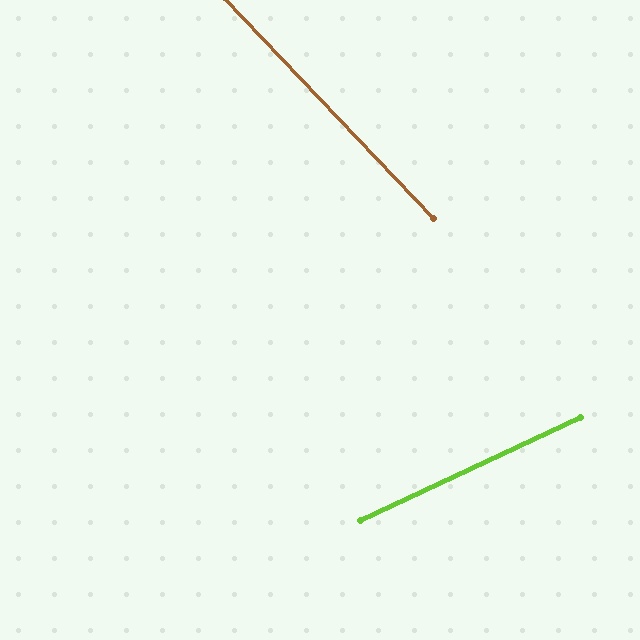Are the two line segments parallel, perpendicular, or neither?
Neither parallel nor perpendicular — they differ by about 72°.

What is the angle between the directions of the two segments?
Approximately 72 degrees.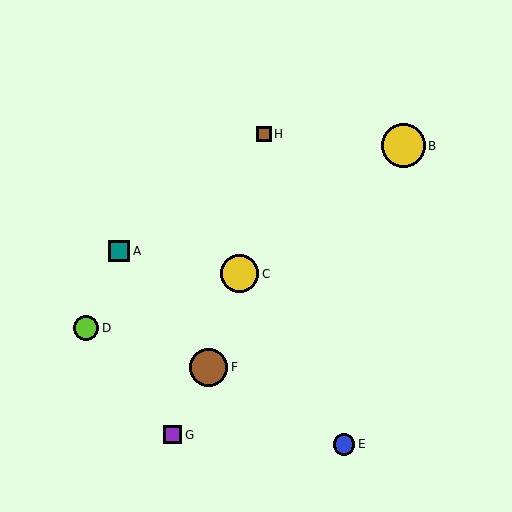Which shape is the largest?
The yellow circle (labeled B) is the largest.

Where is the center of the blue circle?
The center of the blue circle is at (344, 444).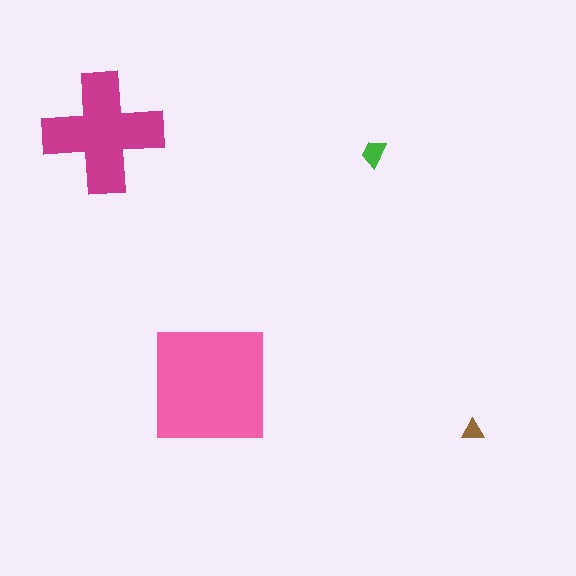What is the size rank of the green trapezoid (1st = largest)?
3rd.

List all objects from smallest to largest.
The brown triangle, the green trapezoid, the magenta cross, the pink square.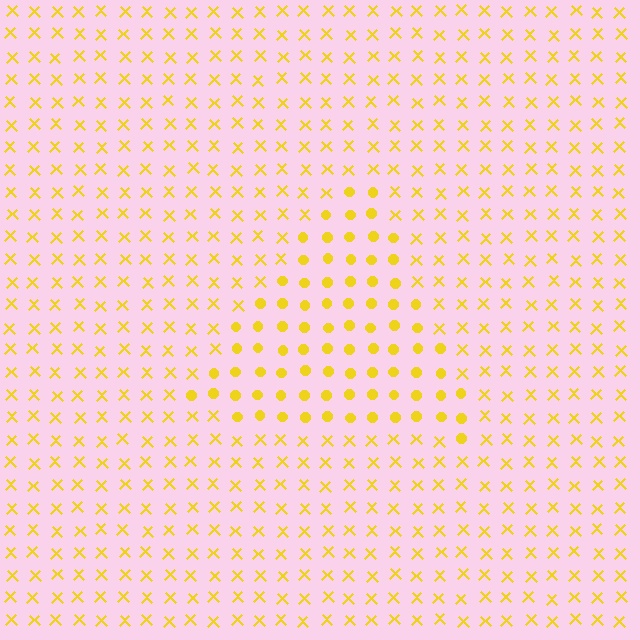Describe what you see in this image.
The image is filled with small yellow elements arranged in a uniform grid. A triangle-shaped region contains circles, while the surrounding area contains X marks. The boundary is defined purely by the change in element shape.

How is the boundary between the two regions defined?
The boundary is defined by a change in element shape: circles inside vs. X marks outside. All elements share the same color and spacing.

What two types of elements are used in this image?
The image uses circles inside the triangle region and X marks outside it.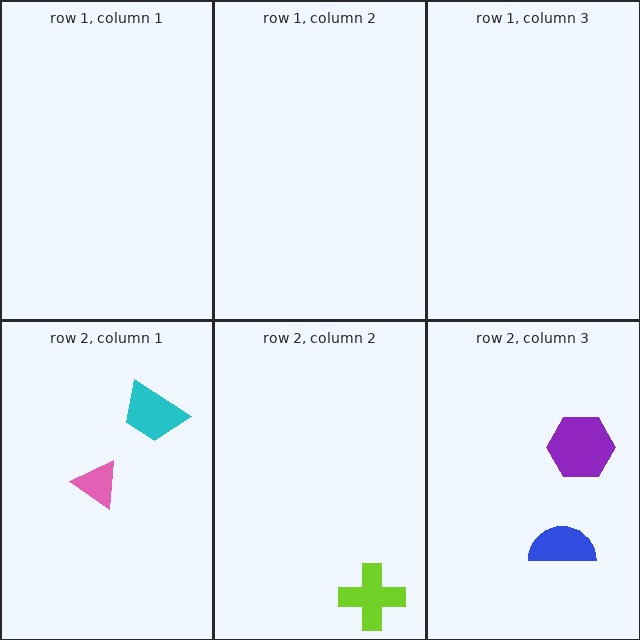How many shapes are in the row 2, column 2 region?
1.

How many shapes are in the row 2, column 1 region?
2.